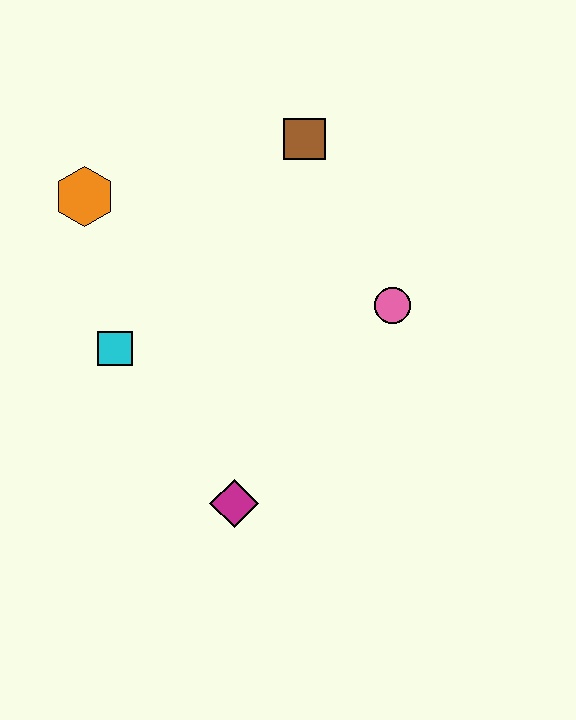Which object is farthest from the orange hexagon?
The magenta diamond is farthest from the orange hexagon.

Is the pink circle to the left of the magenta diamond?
No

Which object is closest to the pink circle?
The brown square is closest to the pink circle.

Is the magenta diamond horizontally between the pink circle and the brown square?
No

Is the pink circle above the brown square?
No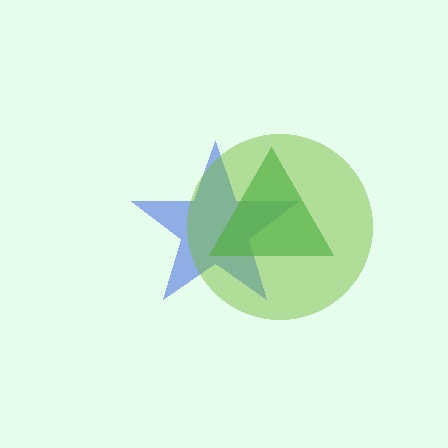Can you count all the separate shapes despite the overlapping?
Yes, there are 3 separate shapes.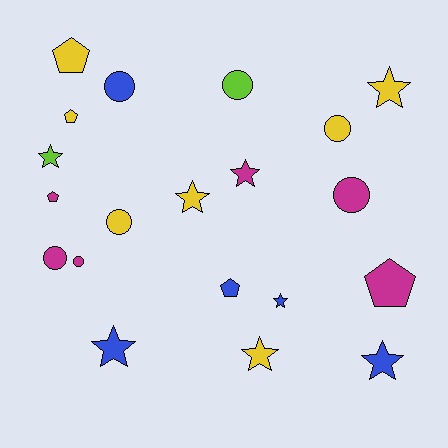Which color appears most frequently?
Yellow, with 7 objects.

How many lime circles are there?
There is 1 lime circle.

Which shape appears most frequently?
Star, with 8 objects.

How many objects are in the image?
There are 20 objects.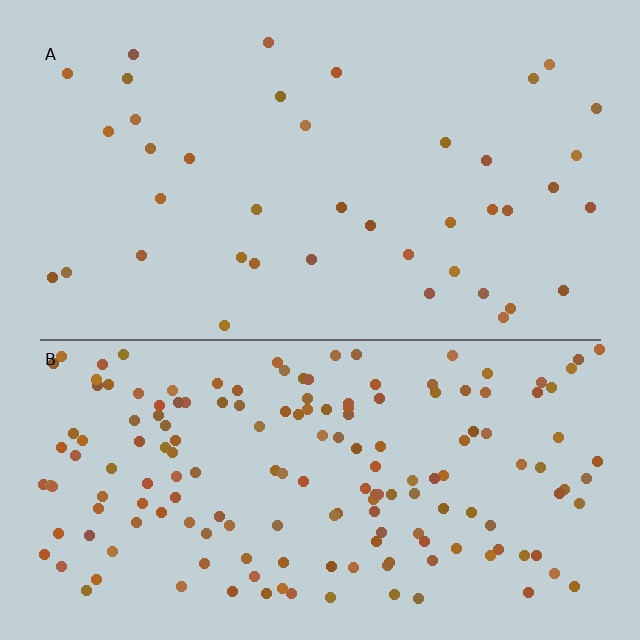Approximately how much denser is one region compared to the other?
Approximately 4.2× — region B over region A.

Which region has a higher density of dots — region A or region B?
B (the bottom).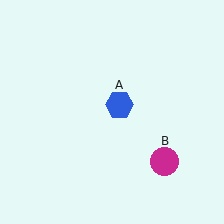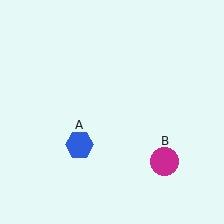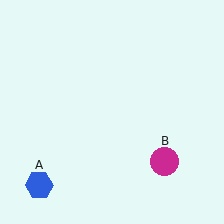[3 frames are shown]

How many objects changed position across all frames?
1 object changed position: blue hexagon (object A).